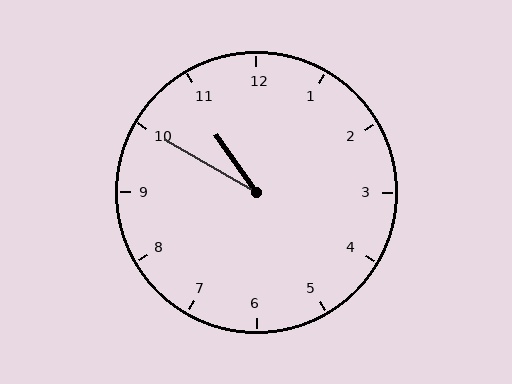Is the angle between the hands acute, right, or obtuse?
It is acute.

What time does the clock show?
10:50.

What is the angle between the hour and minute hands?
Approximately 25 degrees.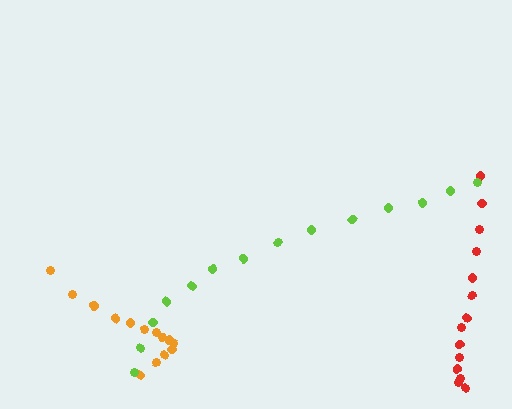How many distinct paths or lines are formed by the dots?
There are 3 distinct paths.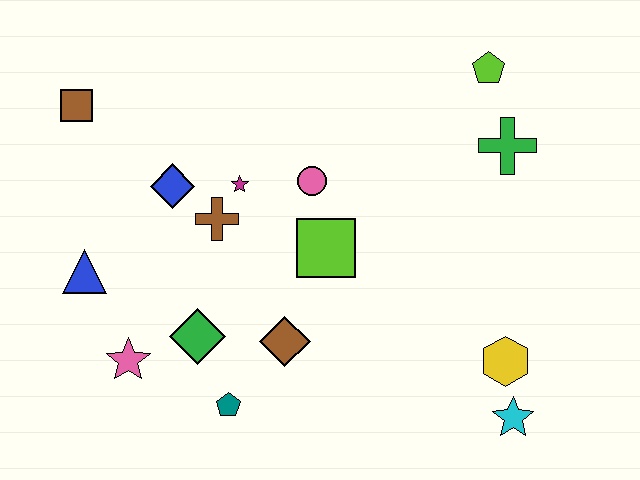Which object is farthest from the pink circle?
The cyan star is farthest from the pink circle.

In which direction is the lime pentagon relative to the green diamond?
The lime pentagon is to the right of the green diamond.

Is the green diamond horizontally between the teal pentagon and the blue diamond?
Yes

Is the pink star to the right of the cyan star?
No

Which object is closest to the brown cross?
The magenta star is closest to the brown cross.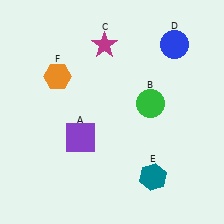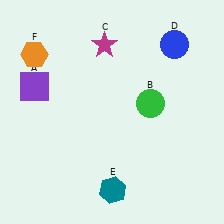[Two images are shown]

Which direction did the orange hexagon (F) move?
The orange hexagon (F) moved left.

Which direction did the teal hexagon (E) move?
The teal hexagon (E) moved left.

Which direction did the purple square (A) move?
The purple square (A) moved up.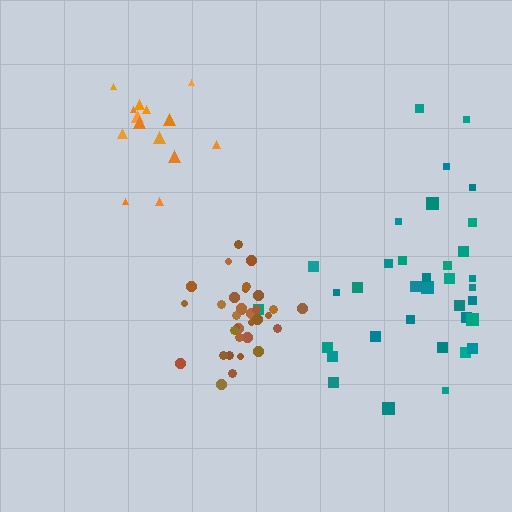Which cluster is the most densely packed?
Brown.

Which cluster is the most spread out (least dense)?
Teal.